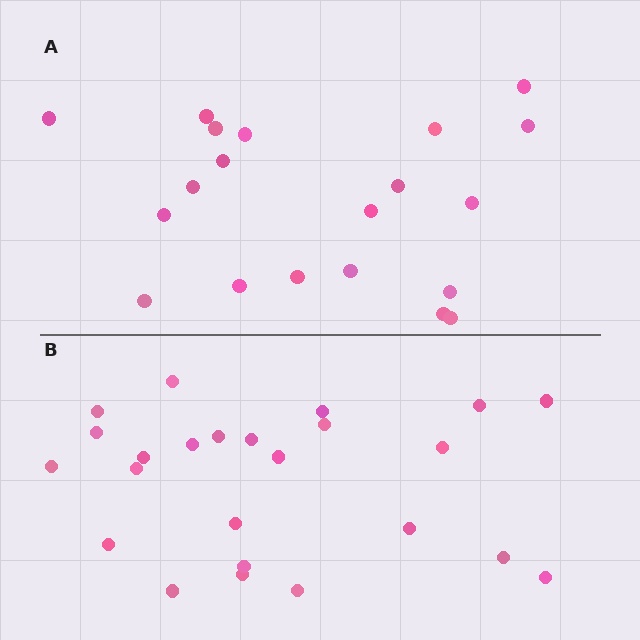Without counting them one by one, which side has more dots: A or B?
Region B (the bottom region) has more dots.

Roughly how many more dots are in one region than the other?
Region B has about 4 more dots than region A.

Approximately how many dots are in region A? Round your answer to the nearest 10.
About 20 dots.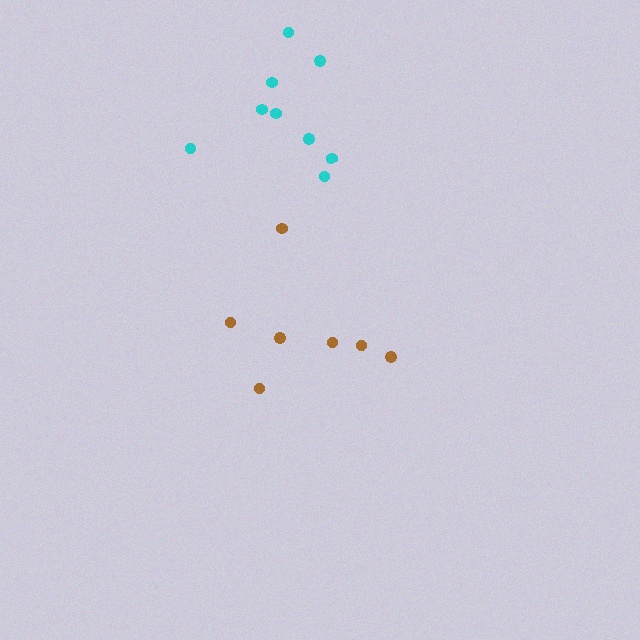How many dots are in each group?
Group 1: 9 dots, Group 2: 7 dots (16 total).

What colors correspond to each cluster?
The clusters are colored: cyan, brown.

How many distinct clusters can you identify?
There are 2 distinct clusters.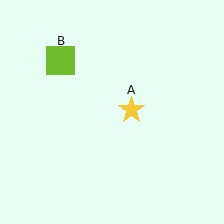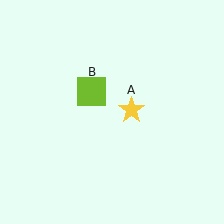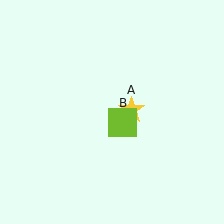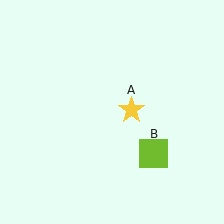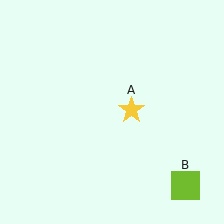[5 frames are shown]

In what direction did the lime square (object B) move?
The lime square (object B) moved down and to the right.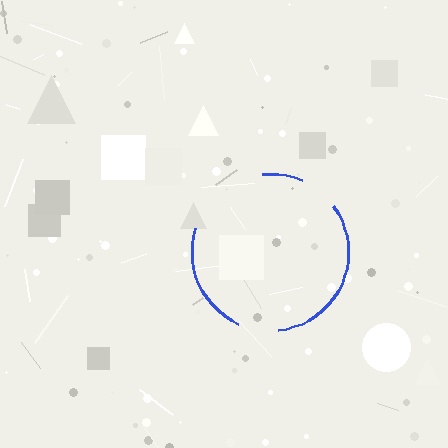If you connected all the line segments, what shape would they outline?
They would outline a circle.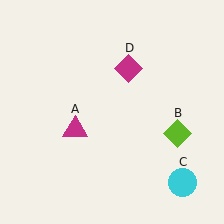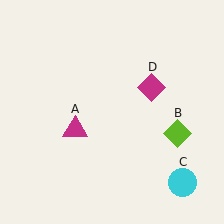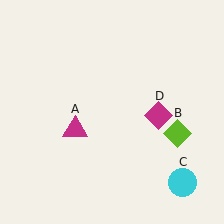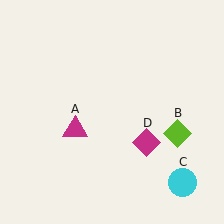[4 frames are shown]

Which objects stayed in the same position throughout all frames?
Magenta triangle (object A) and lime diamond (object B) and cyan circle (object C) remained stationary.